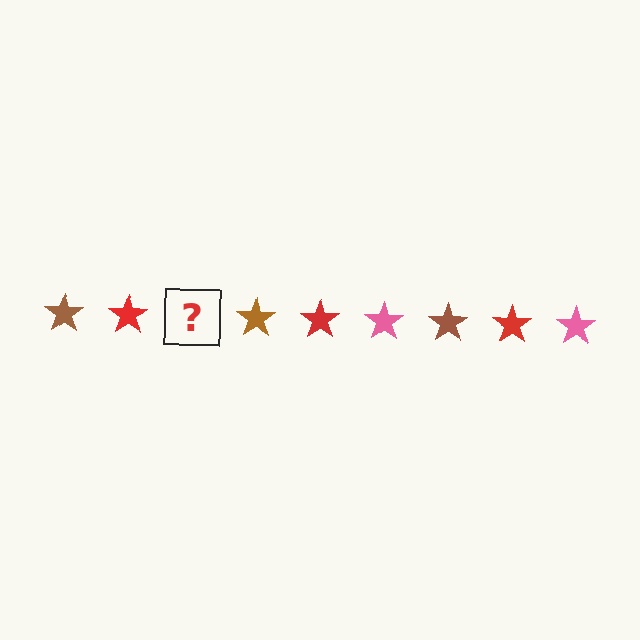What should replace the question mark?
The question mark should be replaced with a pink star.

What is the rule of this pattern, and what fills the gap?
The rule is that the pattern cycles through brown, red, pink stars. The gap should be filled with a pink star.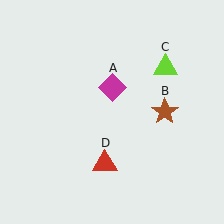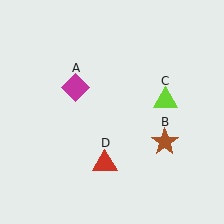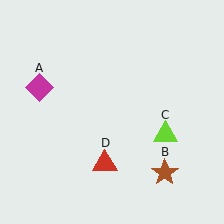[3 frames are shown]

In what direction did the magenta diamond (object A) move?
The magenta diamond (object A) moved left.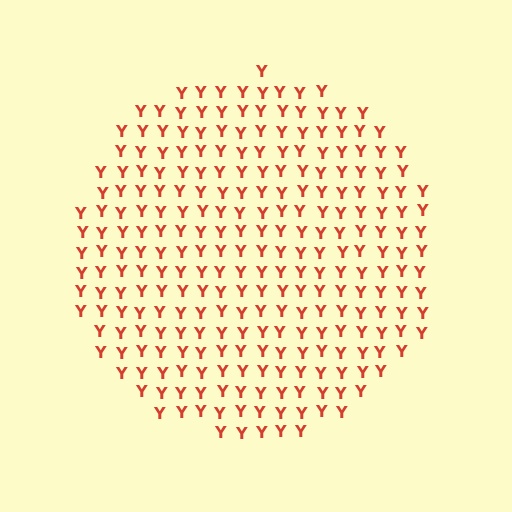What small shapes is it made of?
It is made of small letter Y's.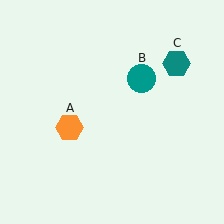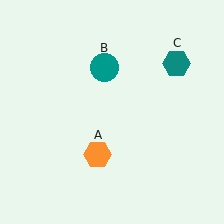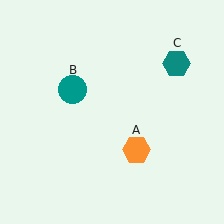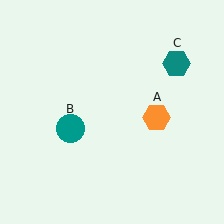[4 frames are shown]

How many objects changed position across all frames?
2 objects changed position: orange hexagon (object A), teal circle (object B).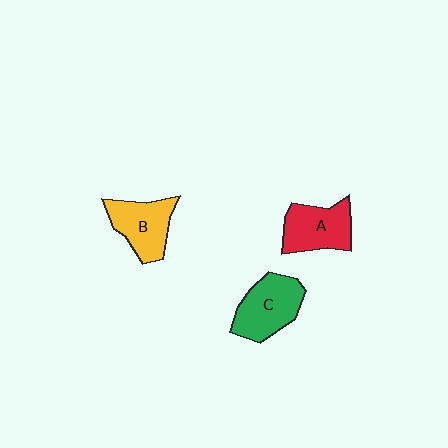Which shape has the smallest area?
Shape B (yellow).